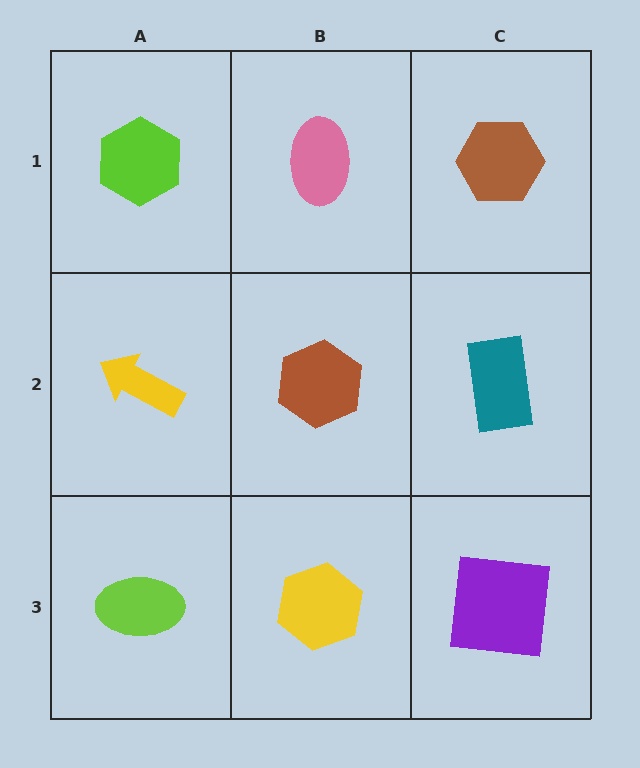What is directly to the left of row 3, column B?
A lime ellipse.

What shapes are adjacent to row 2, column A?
A lime hexagon (row 1, column A), a lime ellipse (row 3, column A), a brown hexagon (row 2, column B).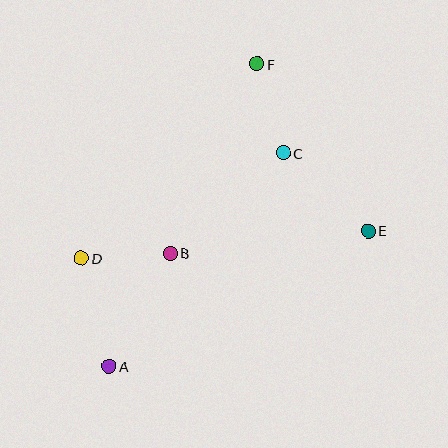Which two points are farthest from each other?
Points A and F are farthest from each other.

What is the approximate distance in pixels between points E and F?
The distance between E and F is approximately 201 pixels.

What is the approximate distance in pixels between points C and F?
The distance between C and F is approximately 93 pixels.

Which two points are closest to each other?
Points B and D are closest to each other.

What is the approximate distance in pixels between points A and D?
The distance between A and D is approximately 112 pixels.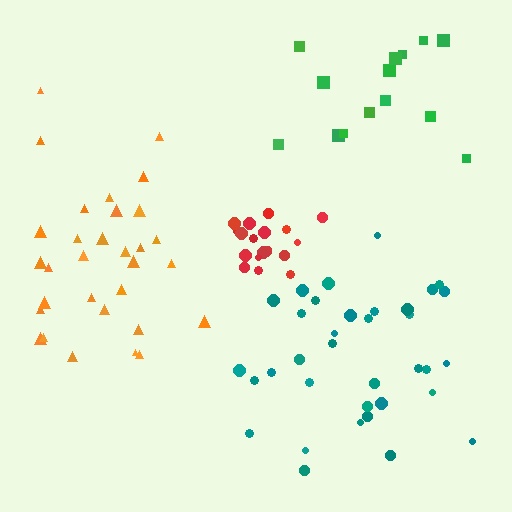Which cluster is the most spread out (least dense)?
Green.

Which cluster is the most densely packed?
Red.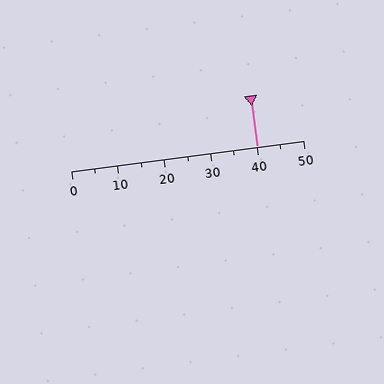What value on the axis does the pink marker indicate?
The marker indicates approximately 40.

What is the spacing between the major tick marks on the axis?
The major ticks are spaced 10 apart.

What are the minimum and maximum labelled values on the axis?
The axis runs from 0 to 50.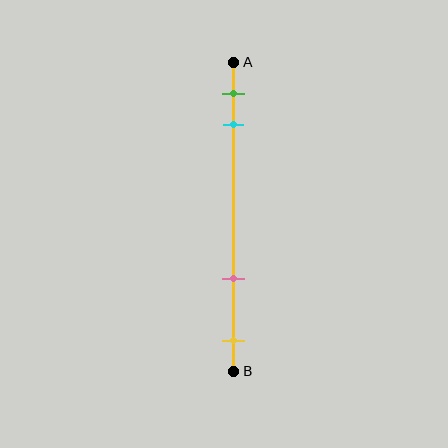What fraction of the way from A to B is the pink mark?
The pink mark is approximately 70% (0.7) of the way from A to B.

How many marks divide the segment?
There are 4 marks dividing the segment.